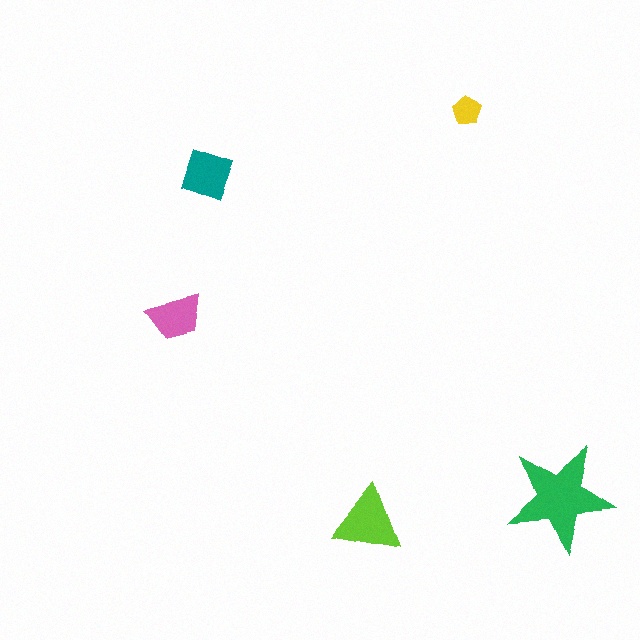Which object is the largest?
The green star.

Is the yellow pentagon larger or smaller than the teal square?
Smaller.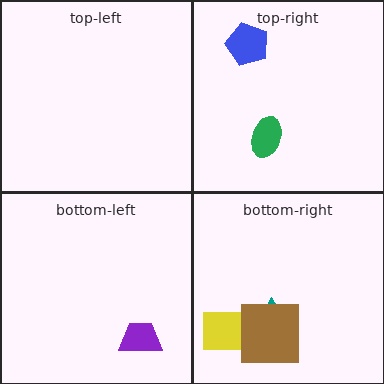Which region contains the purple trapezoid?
The bottom-left region.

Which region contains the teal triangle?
The bottom-right region.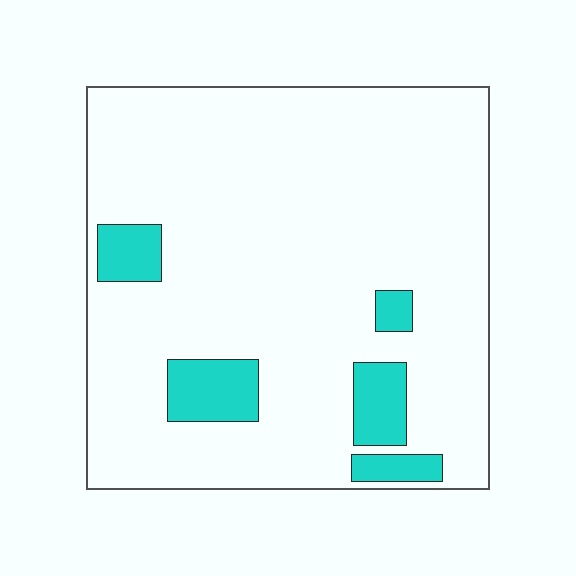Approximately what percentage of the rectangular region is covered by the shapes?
Approximately 10%.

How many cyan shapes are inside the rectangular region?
5.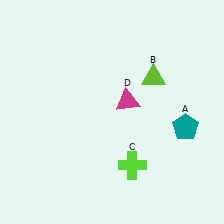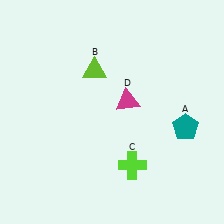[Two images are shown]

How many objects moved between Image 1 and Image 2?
1 object moved between the two images.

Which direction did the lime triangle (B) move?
The lime triangle (B) moved left.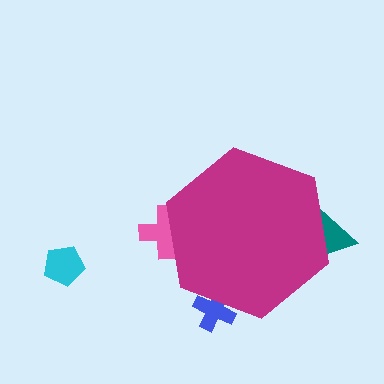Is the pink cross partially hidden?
Yes, the pink cross is partially hidden behind the magenta hexagon.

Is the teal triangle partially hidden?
Yes, the teal triangle is partially hidden behind the magenta hexagon.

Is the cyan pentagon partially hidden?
No, the cyan pentagon is fully visible.